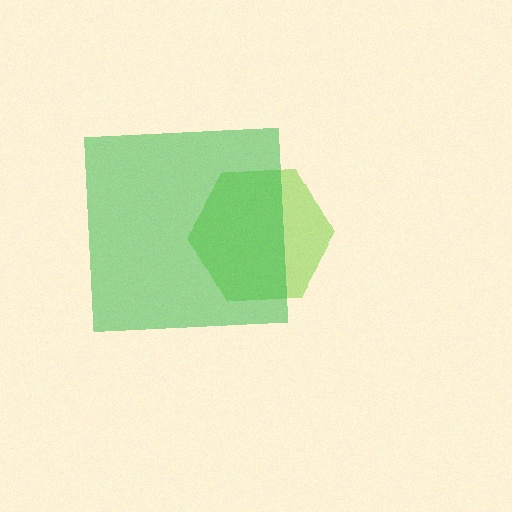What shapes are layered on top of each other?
The layered shapes are: a lime hexagon, a green square.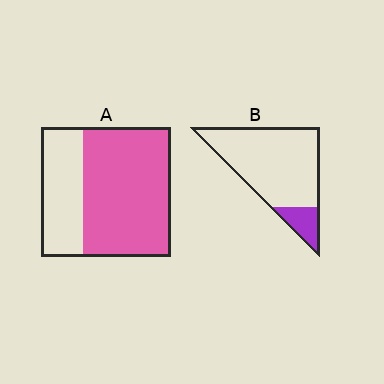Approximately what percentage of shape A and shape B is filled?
A is approximately 70% and B is approximately 15%.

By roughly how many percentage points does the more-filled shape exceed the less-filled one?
By roughly 55 percentage points (A over B).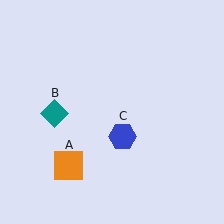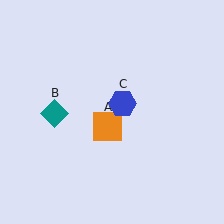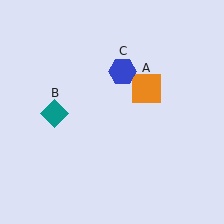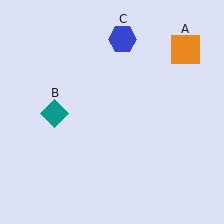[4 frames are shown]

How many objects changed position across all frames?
2 objects changed position: orange square (object A), blue hexagon (object C).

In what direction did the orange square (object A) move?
The orange square (object A) moved up and to the right.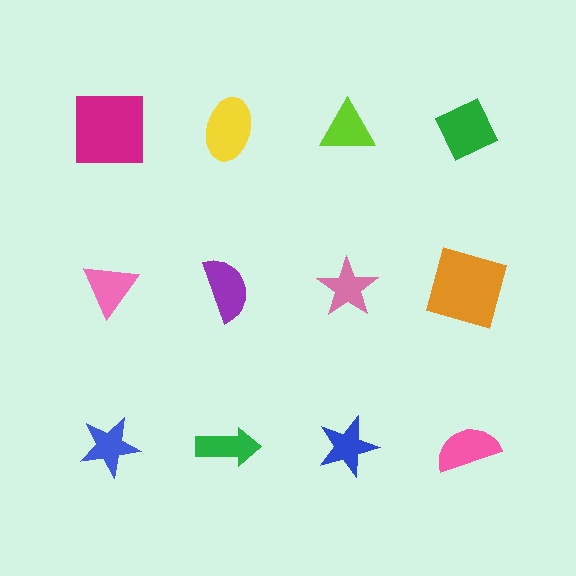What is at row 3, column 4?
A pink semicircle.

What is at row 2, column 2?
A purple semicircle.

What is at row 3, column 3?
A blue star.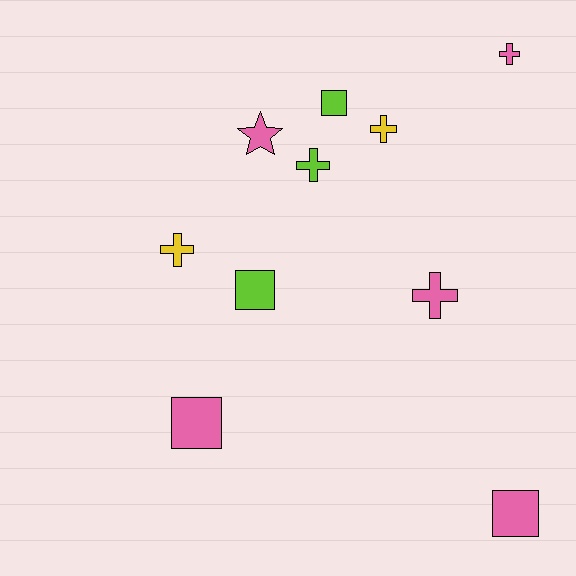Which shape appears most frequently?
Cross, with 5 objects.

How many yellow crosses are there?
There are 2 yellow crosses.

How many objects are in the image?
There are 10 objects.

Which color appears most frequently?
Pink, with 5 objects.